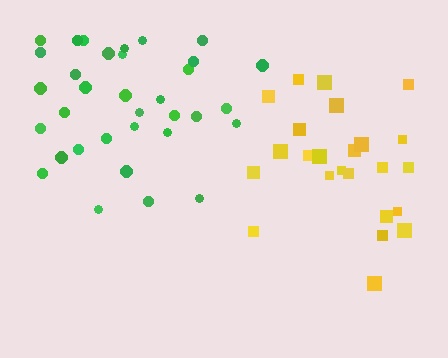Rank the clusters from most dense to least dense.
green, yellow.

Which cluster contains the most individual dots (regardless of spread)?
Green (34).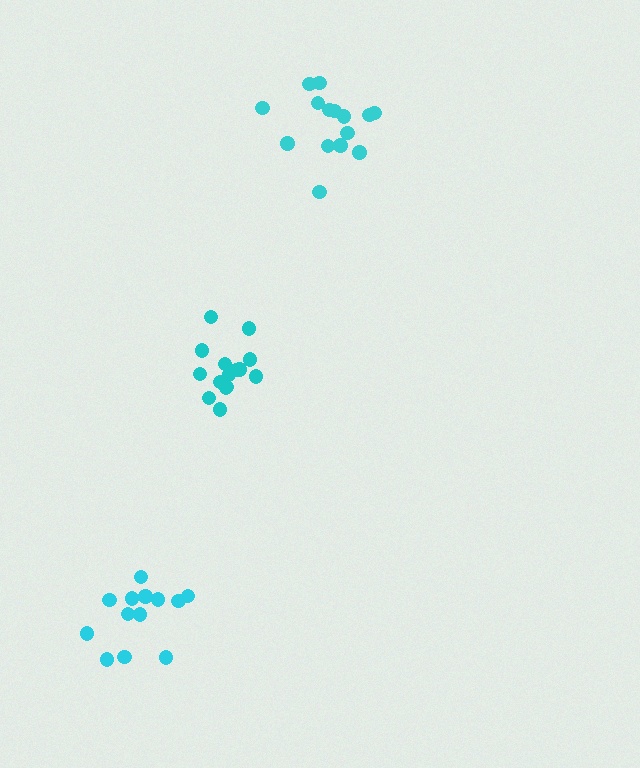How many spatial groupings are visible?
There are 3 spatial groupings.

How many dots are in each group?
Group 1: 16 dots, Group 2: 15 dots, Group 3: 13 dots (44 total).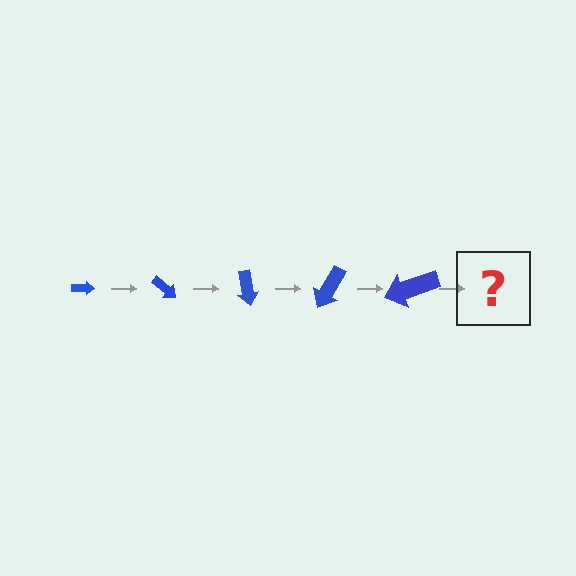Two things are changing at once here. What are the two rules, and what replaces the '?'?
The two rules are that the arrow grows larger each step and it rotates 40 degrees each step. The '?' should be an arrow, larger than the previous one and rotated 200 degrees from the start.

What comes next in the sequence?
The next element should be an arrow, larger than the previous one and rotated 200 degrees from the start.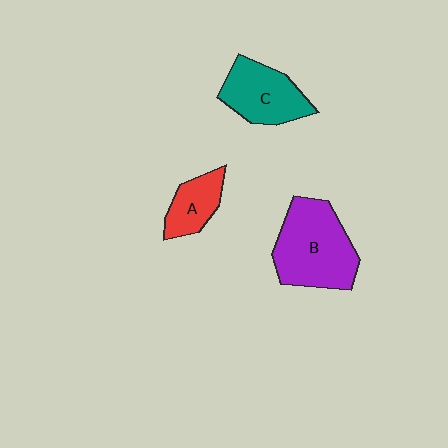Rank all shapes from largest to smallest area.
From largest to smallest: B (purple), C (teal), A (red).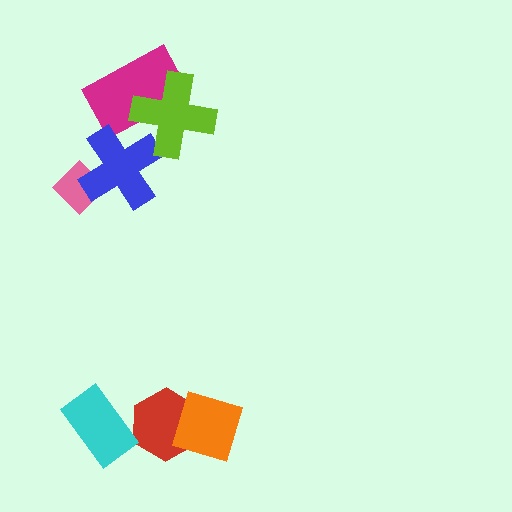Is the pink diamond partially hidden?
Yes, it is partially covered by another shape.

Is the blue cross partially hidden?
Yes, it is partially covered by another shape.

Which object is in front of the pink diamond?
The blue cross is in front of the pink diamond.